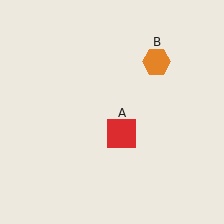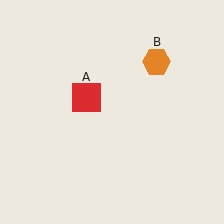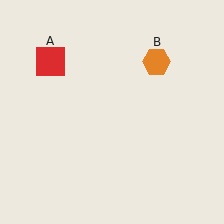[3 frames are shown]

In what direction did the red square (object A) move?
The red square (object A) moved up and to the left.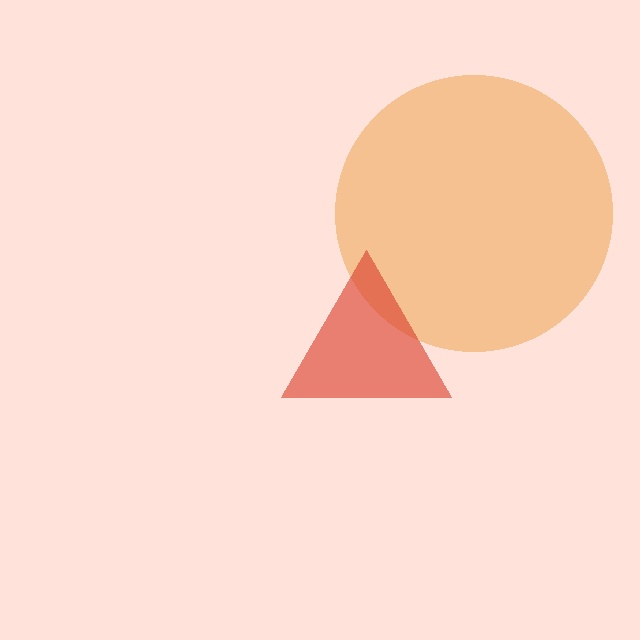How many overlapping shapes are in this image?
There are 2 overlapping shapes in the image.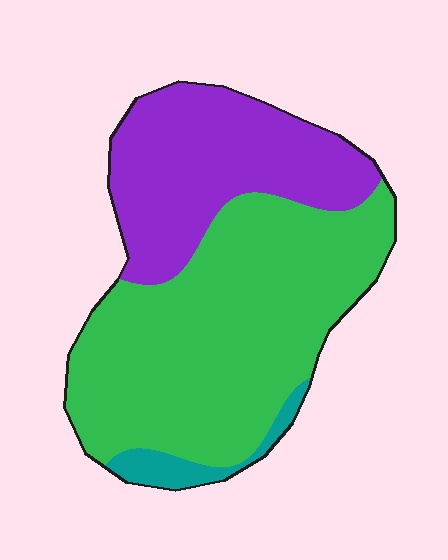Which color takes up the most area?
Green, at roughly 60%.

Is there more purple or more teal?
Purple.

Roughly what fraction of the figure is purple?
Purple takes up about one third (1/3) of the figure.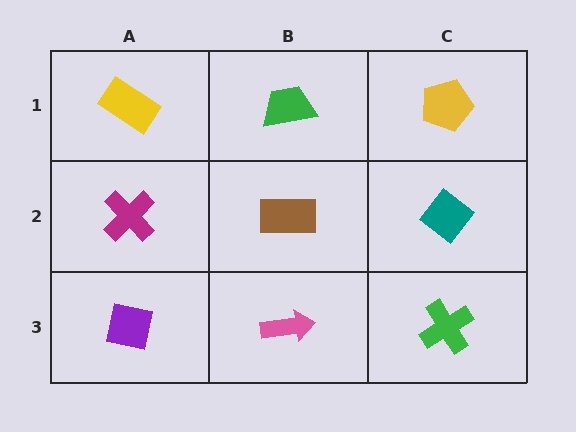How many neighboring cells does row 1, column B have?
3.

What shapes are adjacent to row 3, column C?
A teal diamond (row 2, column C), a pink arrow (row 3, column B).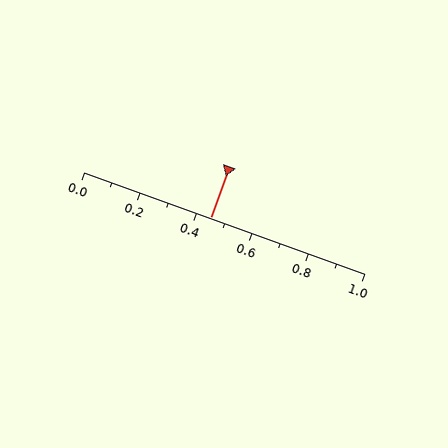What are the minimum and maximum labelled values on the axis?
The axis runs from 0.0 to 1.0.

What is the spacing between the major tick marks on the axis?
The major ticks are spaced 0.2 apart.